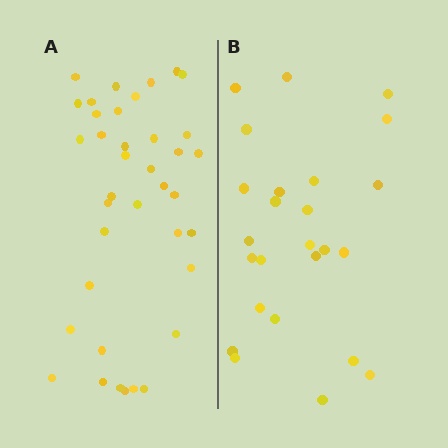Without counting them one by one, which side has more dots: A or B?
Region A (the left region) has more dots.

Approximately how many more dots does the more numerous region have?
Region A has approximately 15 more dots than region B.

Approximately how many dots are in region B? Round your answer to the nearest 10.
About 20 dots. (The exact count is 25, which rounds to 20.)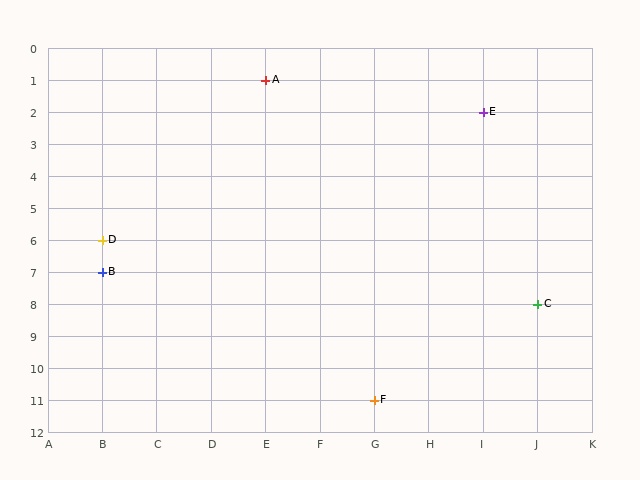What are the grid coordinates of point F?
Point F is at grid coordinates (G, 11).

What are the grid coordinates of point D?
Point D is at grid coordinates (B, 6).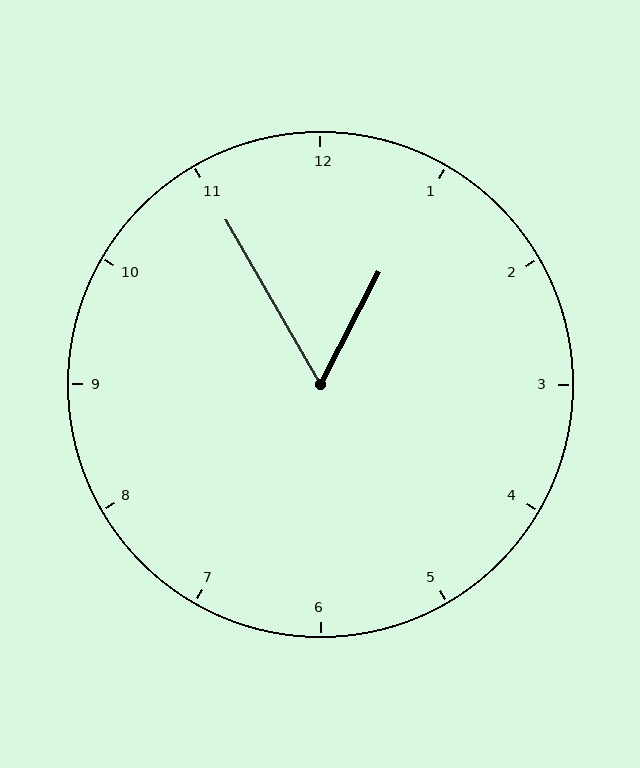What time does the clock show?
12:55.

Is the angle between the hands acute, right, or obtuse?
It is acute.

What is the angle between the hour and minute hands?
Approximately 58 degrees.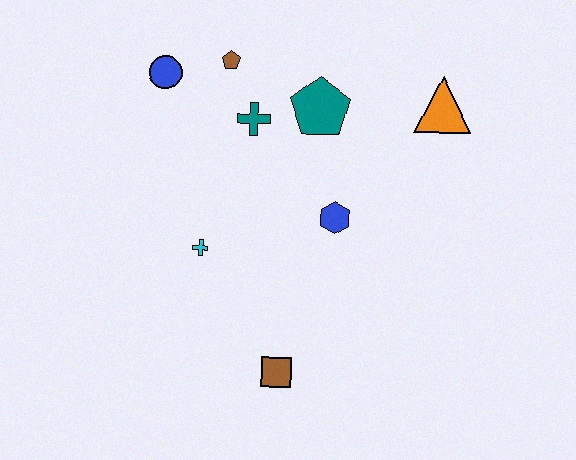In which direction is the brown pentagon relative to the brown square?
The brown pentagon is above the brown square.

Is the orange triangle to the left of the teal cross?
No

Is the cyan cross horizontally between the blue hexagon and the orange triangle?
No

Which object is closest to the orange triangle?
The teal pentagon is closest to the orange triangle.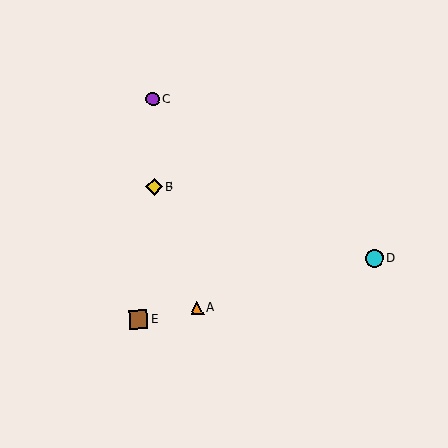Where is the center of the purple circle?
The center of the purple circle is at (153, 99).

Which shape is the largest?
The brown square (labeled E) is the largest.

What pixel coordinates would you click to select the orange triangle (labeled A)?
Click at (197, 308) to select the orange triangle A.